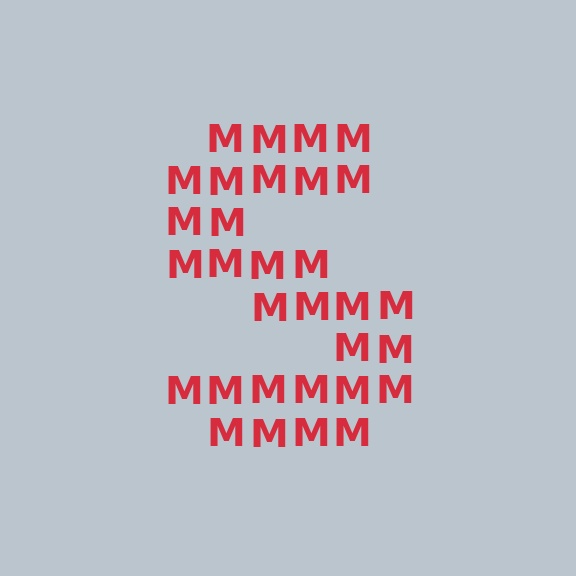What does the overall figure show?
The overall figure shows the letter S.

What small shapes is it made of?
It is made of small letter M's.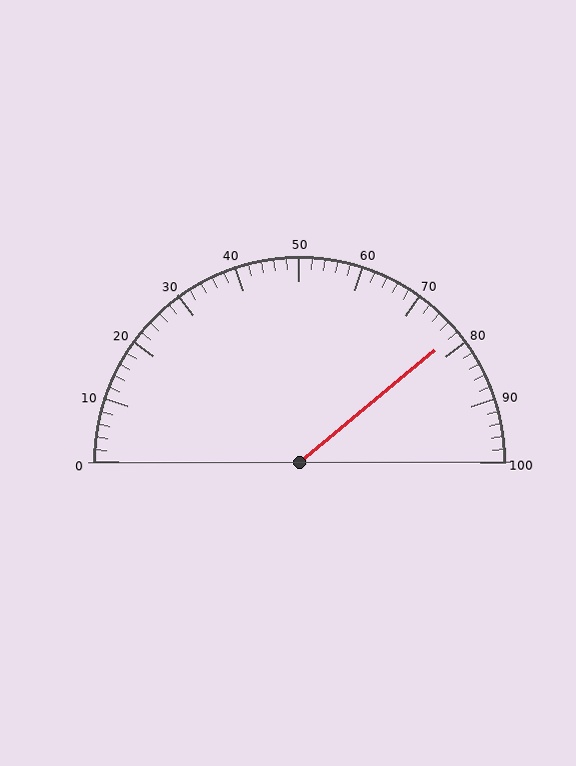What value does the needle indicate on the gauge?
The needle indicates approximately 78.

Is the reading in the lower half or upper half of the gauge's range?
The reading is in the upper half of the range (0 to 100).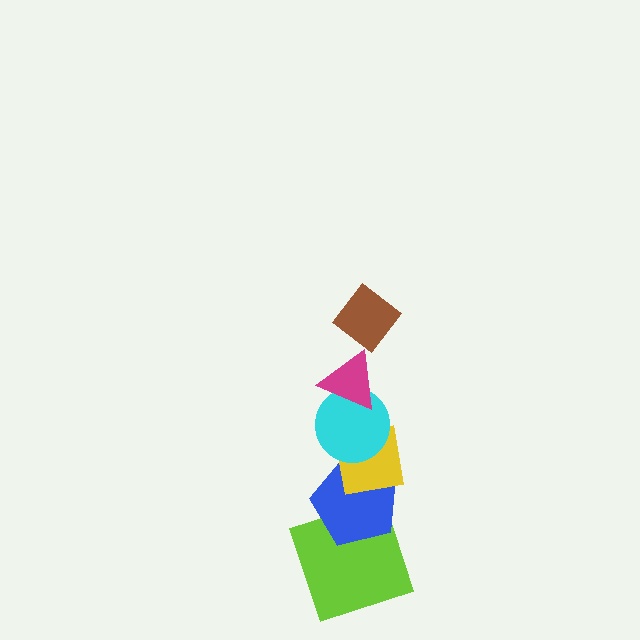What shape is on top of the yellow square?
The cyan circle is on top of the yellow square.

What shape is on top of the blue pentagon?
The yellow square is on top of the blue pentagon.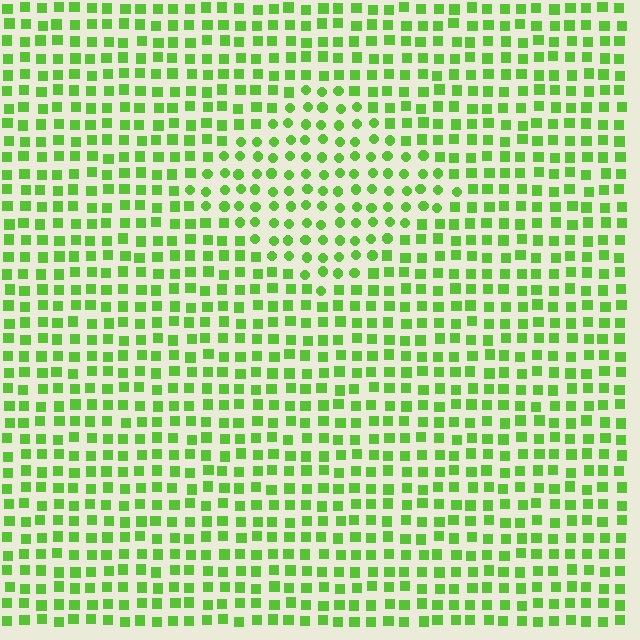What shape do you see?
I see a diamond.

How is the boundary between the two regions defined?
The boundary is defined by a change in element shape: circles inside vs. squares outside. All elements share the same color and spacing.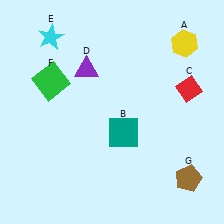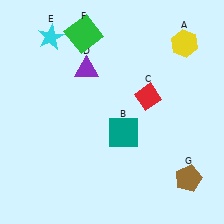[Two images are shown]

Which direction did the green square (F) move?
The green square (F) moved up.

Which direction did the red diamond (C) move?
The red diamond (C) moved left.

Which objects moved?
The objects that moved are: the red diamond (C), the green square (F).